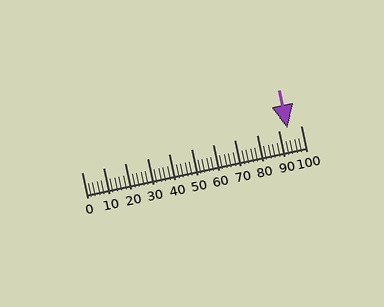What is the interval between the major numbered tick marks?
The major tick marks are spaced 10 units apart.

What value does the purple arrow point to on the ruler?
The purple arrow points to approximately 94.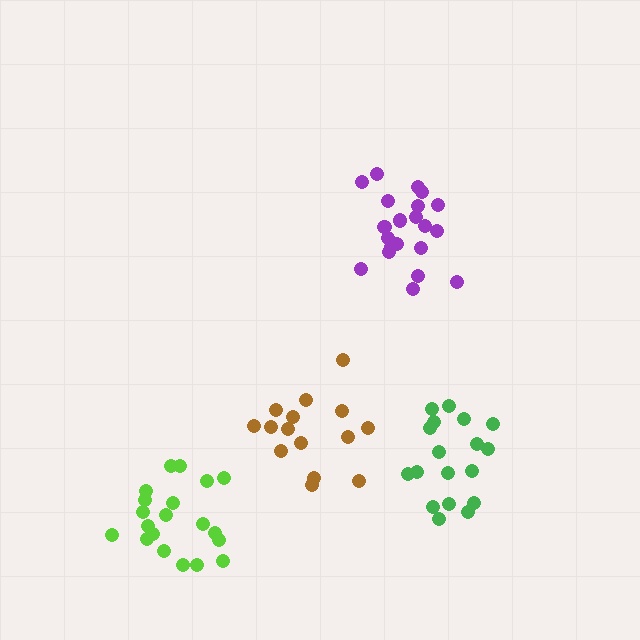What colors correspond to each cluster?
The clusters are colored: green, purple, brown, lime.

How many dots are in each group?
Group 1: 18 dots, Group 2: 21 dots, Group 3: 15 dots, Group 4: 20 dots (74 total).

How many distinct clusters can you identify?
There are 4 distinct clusters.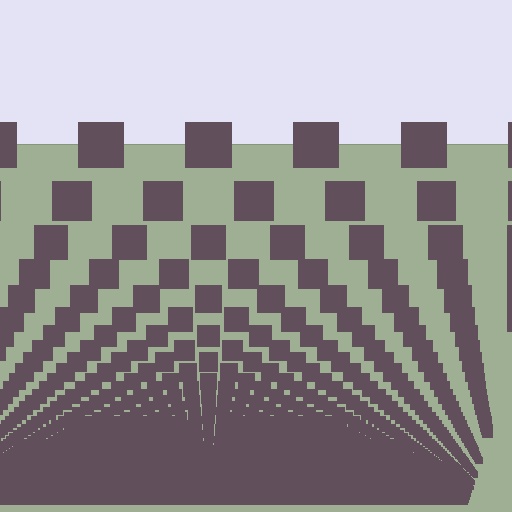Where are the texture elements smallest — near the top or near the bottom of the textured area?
Near the bottom.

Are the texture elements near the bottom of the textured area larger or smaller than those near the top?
Smaller. The gradient is inverted — elements near the bottom are smaller and denser.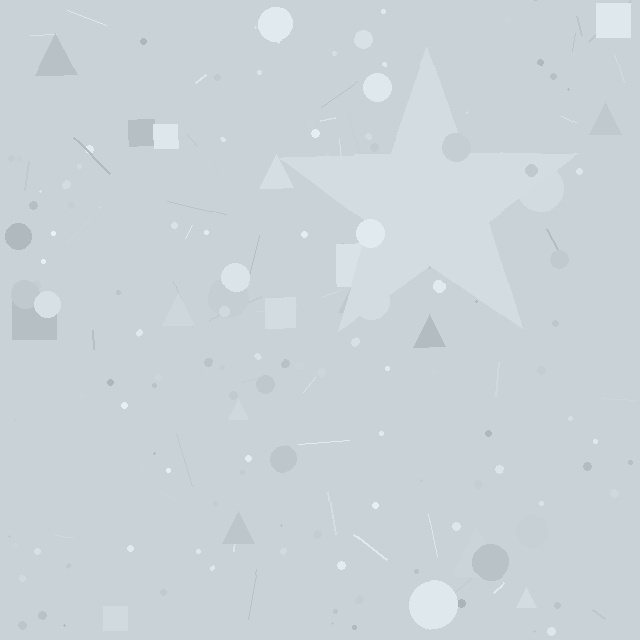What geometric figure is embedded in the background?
A star is embedded in the background.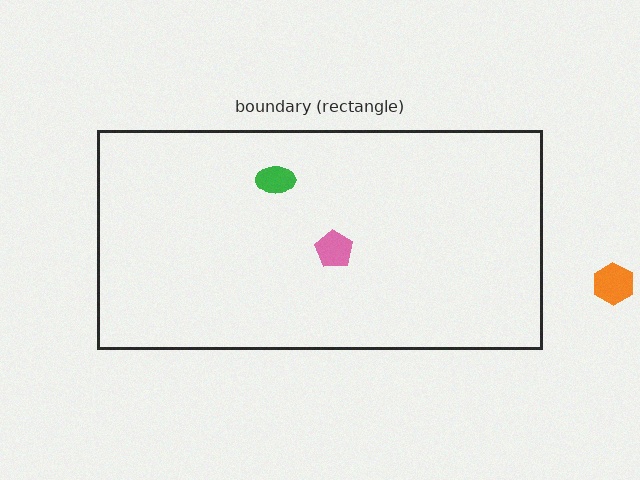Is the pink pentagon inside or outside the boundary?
Inside.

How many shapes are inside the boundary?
2 inside, 1 outside.